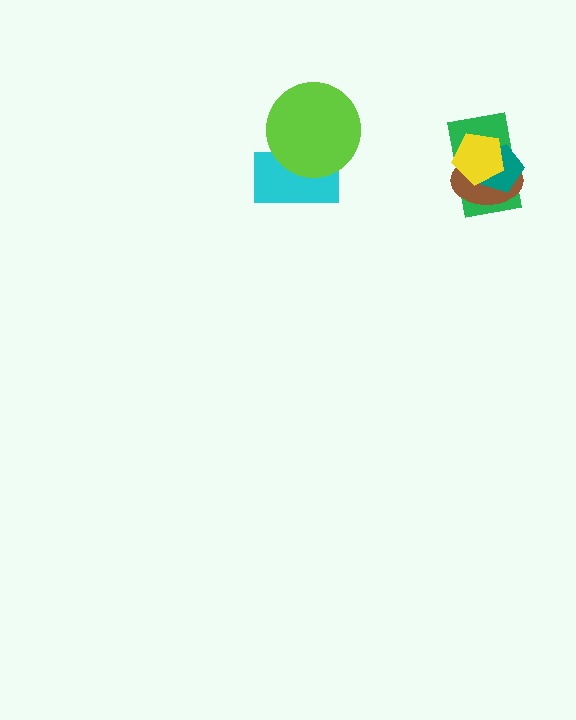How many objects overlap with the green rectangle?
3 objects overlap with the green rectangle.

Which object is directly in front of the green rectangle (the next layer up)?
The brown ellipse is directly in front of the green rectangle.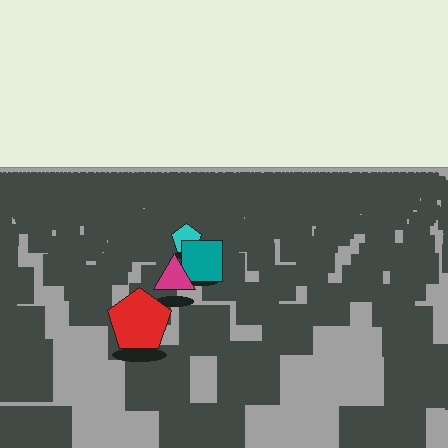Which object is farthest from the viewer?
The cyan pentagon is farthest from the viewer. It appears smaller and the ground texture around it is denser.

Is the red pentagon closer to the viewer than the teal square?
Yes. The red pentagon is closer — you can tell from the texture gradient: the ground texture is coarser near it.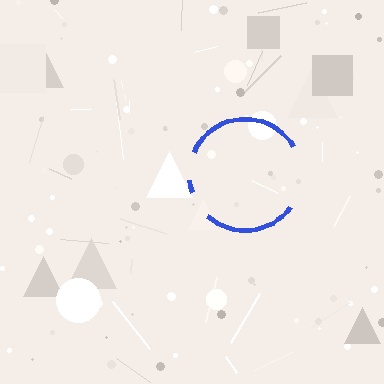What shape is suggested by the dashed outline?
The dashed outline suggests a circle.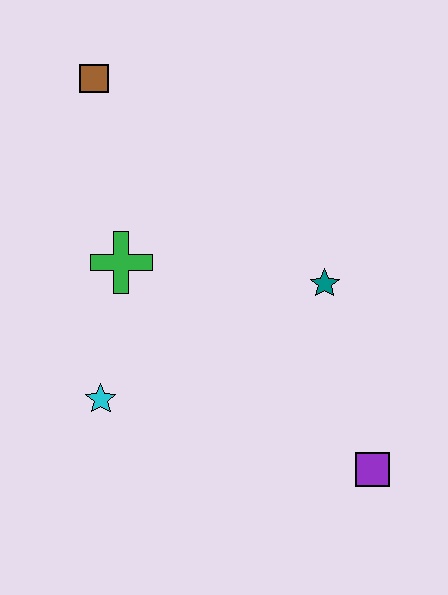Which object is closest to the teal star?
The purple square is closest to the teal star.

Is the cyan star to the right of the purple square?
No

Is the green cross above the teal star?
Yes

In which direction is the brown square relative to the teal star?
The brown square is to the left of the teal star.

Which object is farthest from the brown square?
The purple square is farthest from the brown square.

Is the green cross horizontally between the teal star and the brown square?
Yes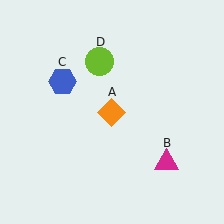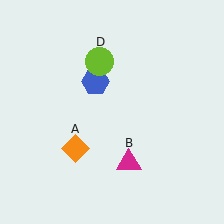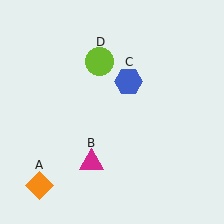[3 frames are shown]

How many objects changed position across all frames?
3 objects changed position: orange diamond (object A), magenta triangle (object B), blue hexagon (object C).